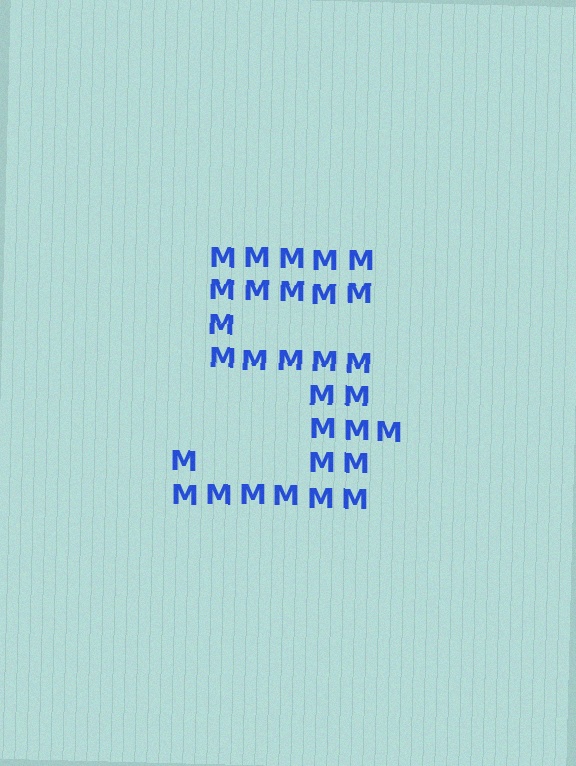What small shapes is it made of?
It is made of small letter M's.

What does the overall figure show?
The overall figure shows the digit 5.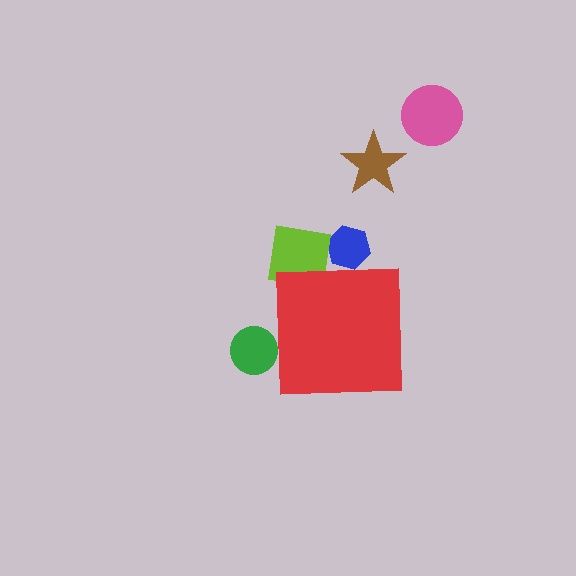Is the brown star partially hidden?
No, the brown star is fully visible.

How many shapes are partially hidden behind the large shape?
4 shapes are partially hidden.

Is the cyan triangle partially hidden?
Yes, the cyan triangle is partially hidden behind the red square.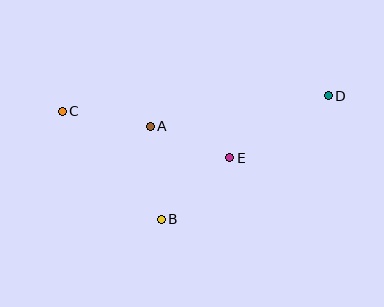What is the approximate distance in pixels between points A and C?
The distance between A and C is approximately 89 pixels.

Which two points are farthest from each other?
Points C and D are farthest from each other.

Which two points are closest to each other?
Points A and E are closest to each other.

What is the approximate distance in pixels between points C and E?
The distance between C and E is approximately 174 pixels.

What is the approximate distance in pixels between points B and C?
The distance between B and C is approximately 146 pixels.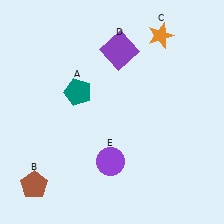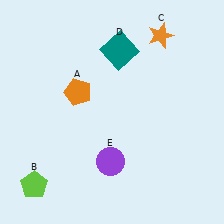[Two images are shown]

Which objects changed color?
A changed from teal to orange. B changed from brown to lime. D changed from purple to teal.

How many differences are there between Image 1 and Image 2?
There are 3 differences between the two images.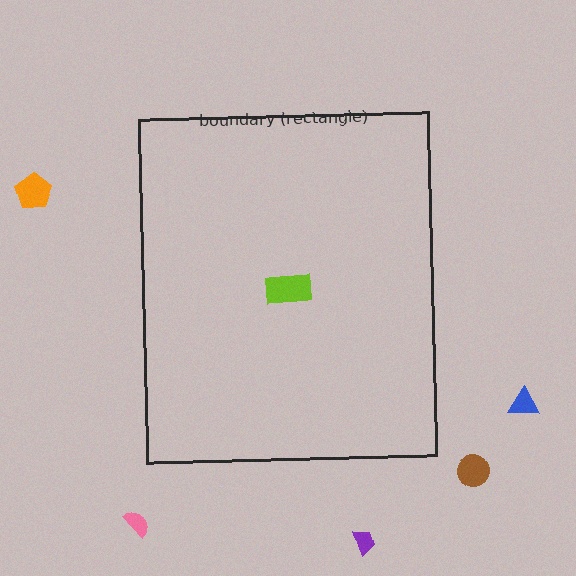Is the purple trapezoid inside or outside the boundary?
Outside.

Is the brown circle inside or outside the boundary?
Outside.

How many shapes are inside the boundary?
1 inside, 5 outside.